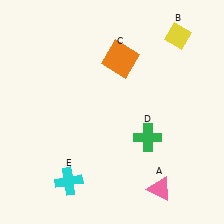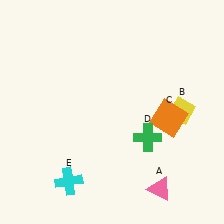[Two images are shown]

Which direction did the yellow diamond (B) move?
The yellow diamond (B) moved down.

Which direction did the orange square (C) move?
The orange square (C) moved down.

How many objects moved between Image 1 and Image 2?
2 objects moved between the two images.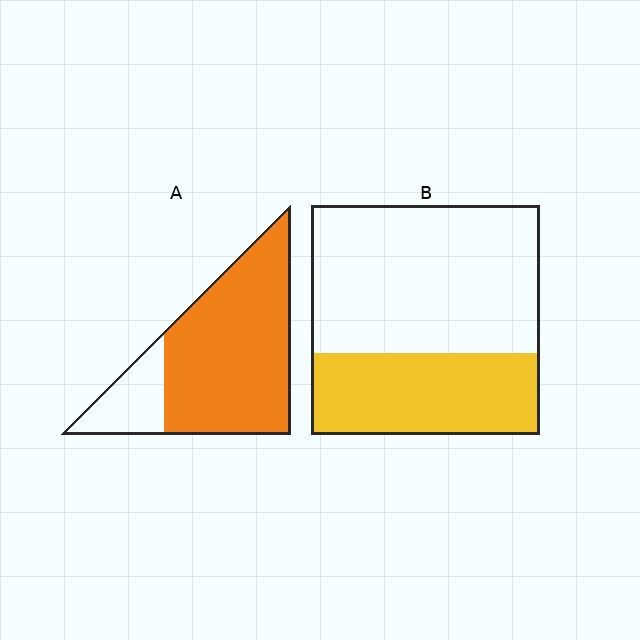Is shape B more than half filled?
No.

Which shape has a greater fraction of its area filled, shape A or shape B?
Shape A.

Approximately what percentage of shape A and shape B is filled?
A is approximately 80% and B is approximately 35%.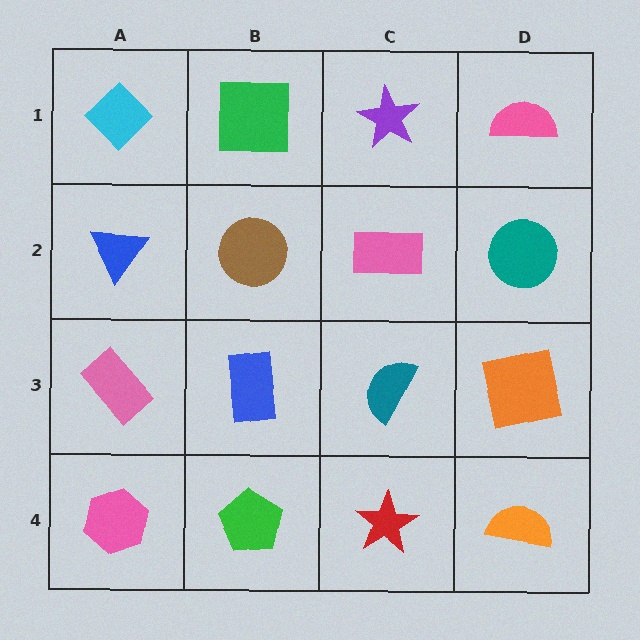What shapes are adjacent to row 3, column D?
A teal circle (row 2, column D), an orange semicircle (row 4, column D), a teal semicircle (row 3, column C).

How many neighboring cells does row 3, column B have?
4.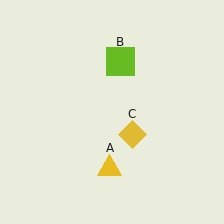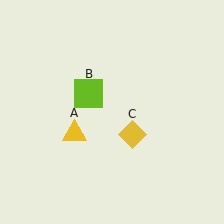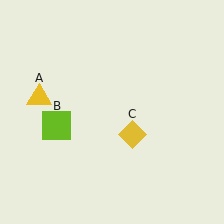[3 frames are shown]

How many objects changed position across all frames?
2 objects changed position: yellow triangle (object A), lime square (object B).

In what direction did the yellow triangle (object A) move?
The yellow triangle (object A) moved up and to the left.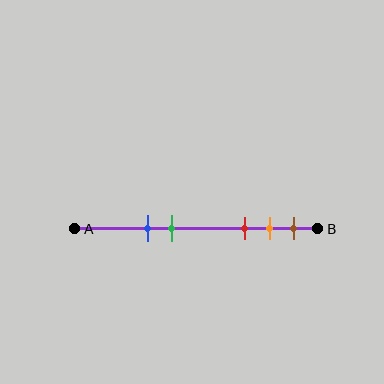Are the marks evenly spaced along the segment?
No, the marks are not evenly spaced.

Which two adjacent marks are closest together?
The orange and brown marks are the closest adjacent pair.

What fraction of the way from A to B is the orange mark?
The orange mark is approximately 80% (0.8) of the way from A to B.